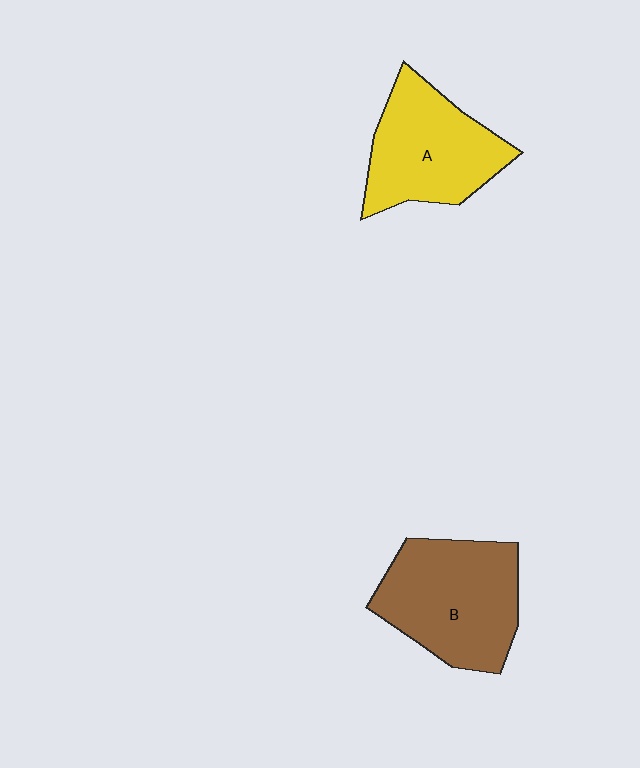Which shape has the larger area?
Shape B (brown).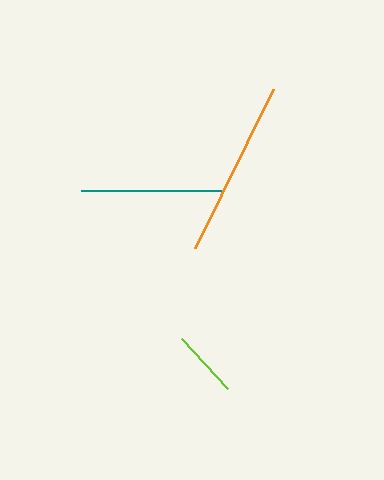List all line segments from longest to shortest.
From longest to shortest: orange, teal, lime.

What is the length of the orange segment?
The orange segment is approximately 178 pixels long.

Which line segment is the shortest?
The lime line is the shortest at approximately 68 pixels.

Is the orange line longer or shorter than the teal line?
The orange line is longer than the teal line.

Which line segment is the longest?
The orange line is the longest at approximately 178 pixels.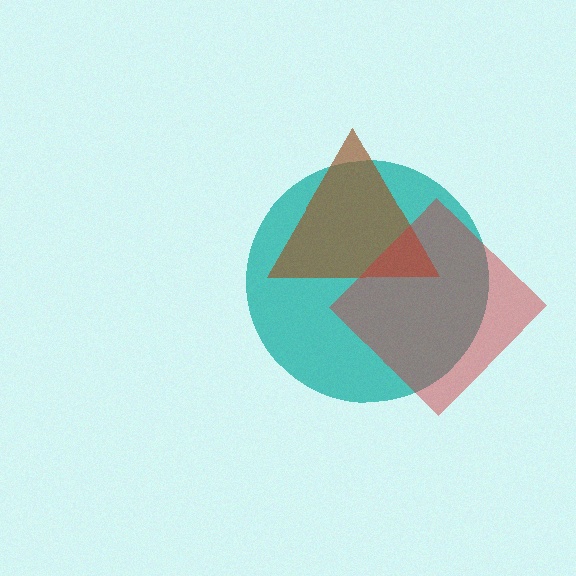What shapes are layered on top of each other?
The layered shapes are: a teal circle, a brown triangle, a red diamond.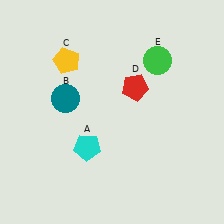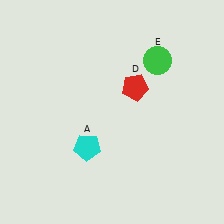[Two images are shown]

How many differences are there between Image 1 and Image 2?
There are 2 differences between the two images.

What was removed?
The teal circle (B), the yellow pentagon (C) were removed in Image 2.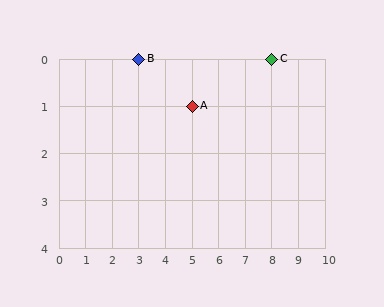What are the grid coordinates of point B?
Point B is at grid coordinates (3, 0).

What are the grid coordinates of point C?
Point C is at grid coordinates (8, 0).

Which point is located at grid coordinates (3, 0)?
Point B is at (3, 0).